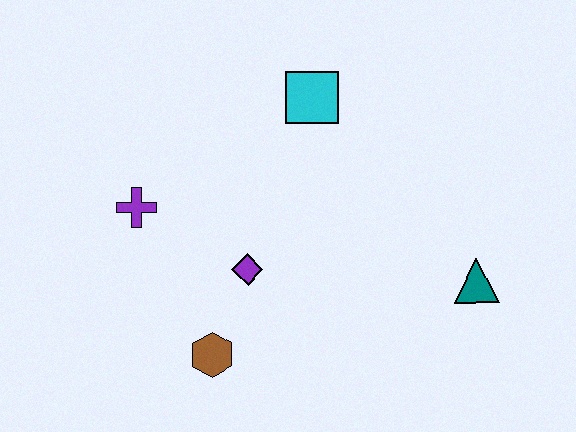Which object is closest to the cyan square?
The purple diamond is closest to the cyan square.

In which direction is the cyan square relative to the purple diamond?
The cyan square is above the purple diamond.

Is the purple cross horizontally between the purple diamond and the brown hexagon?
No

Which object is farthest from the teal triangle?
The purple cross is farthest from the teal triangle.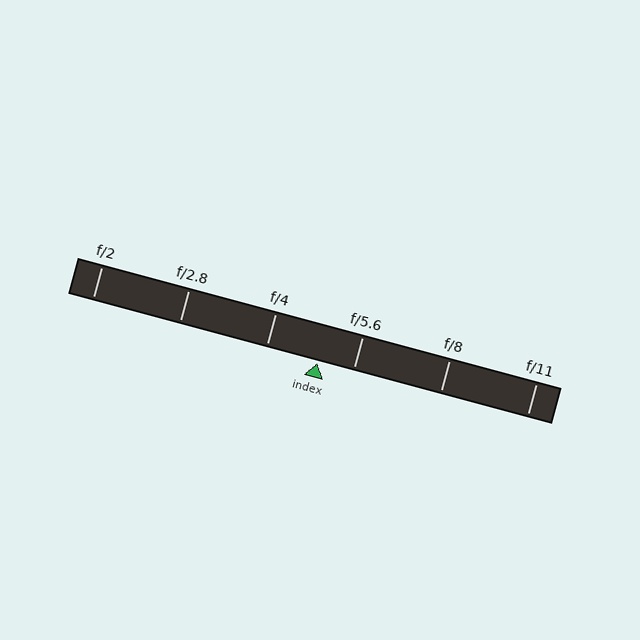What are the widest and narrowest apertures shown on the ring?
The widest aperture shown is f/2 and the narrowest is f/11.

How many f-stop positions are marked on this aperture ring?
There are 6 f-stop positions marked.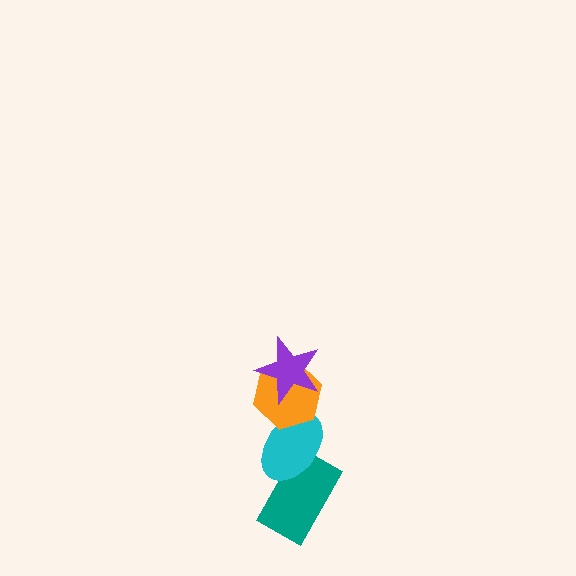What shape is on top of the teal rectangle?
The cyan ellipse is on top of the teal rectangle.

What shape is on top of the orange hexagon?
The purple star is on top of the orange hexagon.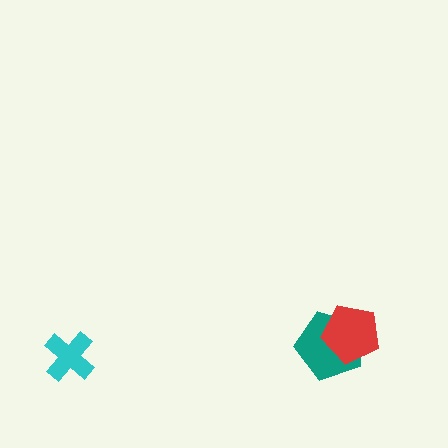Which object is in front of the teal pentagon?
The red pentagon is in front of the teal pentagon.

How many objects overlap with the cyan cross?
0 objects overlap with the cyan cross.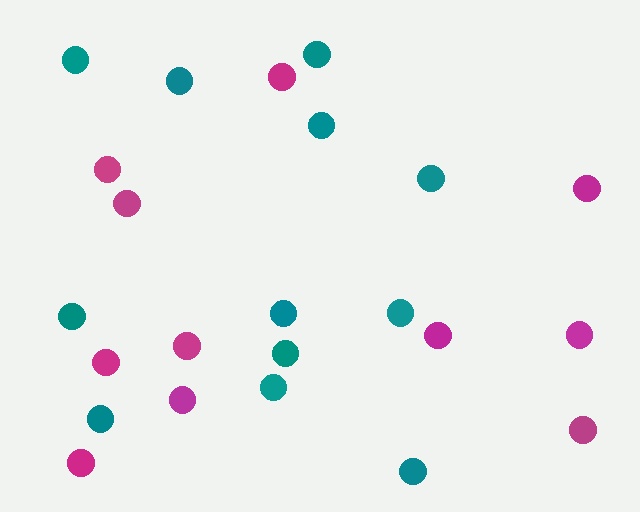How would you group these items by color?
There are 2 groups: one group of teal circles (12) and one group of magenta circles (11).